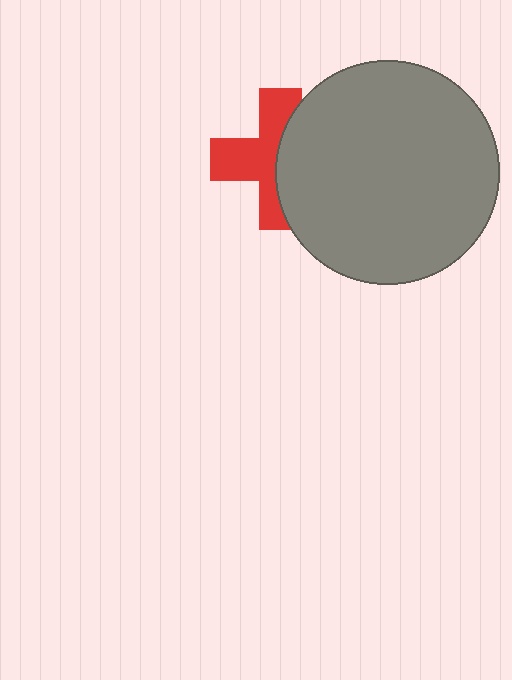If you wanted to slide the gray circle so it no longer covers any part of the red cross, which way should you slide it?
Slide it right — that is the most direct way to separate the two shapes.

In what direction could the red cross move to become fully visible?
The red cross could move left. That would shift it out from behind the gray circle entirely.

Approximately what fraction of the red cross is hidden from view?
Roughly 46% of the red cross is hidden behind the gray circle.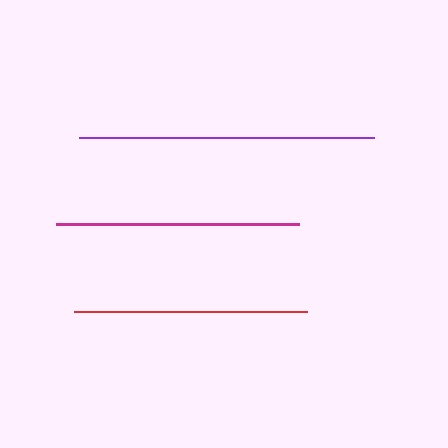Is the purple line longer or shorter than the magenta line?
The purple line is longer than the magenta line.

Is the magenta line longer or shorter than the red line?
The magenta line is longer than the red line.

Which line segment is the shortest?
The red line is the shortest at approximately 232 pixels.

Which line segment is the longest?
The purple line is the longest at approximately 295 pixels.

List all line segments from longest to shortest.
From longest to shortest: purple, magenta, red.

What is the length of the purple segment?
The purple segment is approximately 295 pixels long.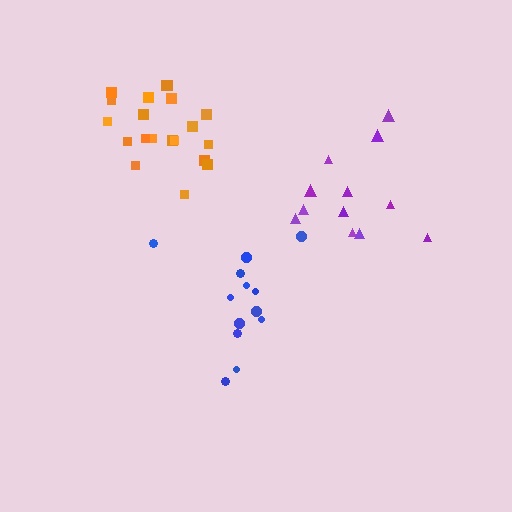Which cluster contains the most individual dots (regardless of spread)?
Orange (20).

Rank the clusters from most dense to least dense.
orange, purple, blue.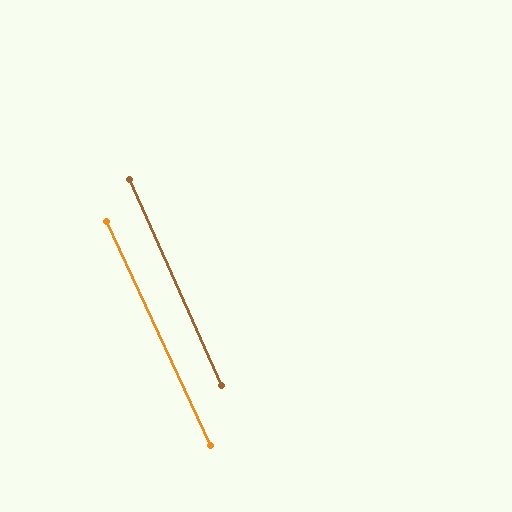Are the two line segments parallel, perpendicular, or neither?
Parallel — their directions differ by only 0.6°.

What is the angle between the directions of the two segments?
Approximately 1 degree.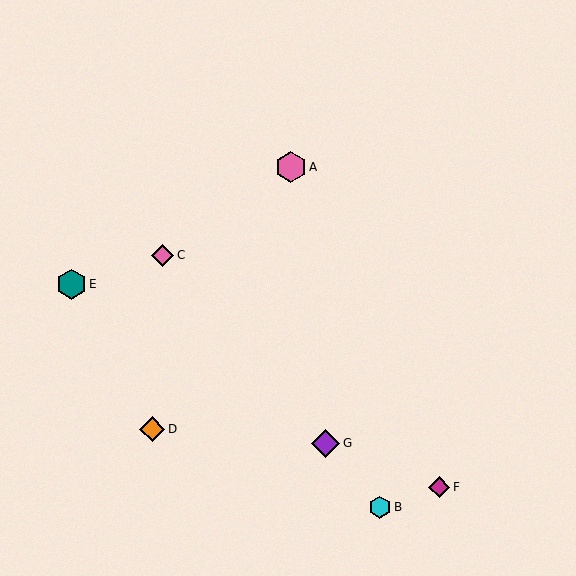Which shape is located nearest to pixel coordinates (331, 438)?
The purple diamond (labeled G) at (326, 443) is nearest to that location.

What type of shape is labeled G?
Shape G is a purple diamond.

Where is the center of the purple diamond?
The center of the purple diamond is at (326, 443).